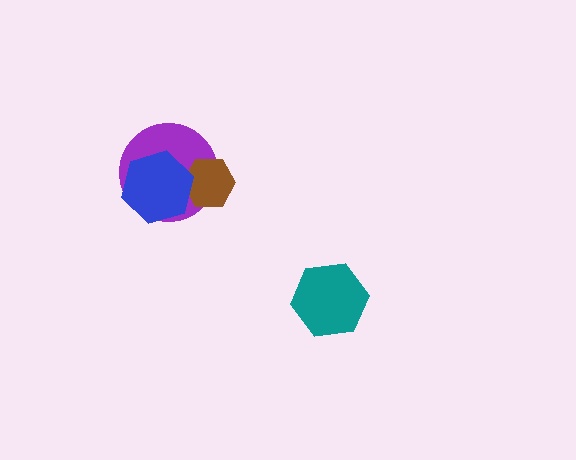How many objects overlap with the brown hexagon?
2 objects overlap with the brown hexagon.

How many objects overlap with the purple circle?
2 objects overlap with the purple circle.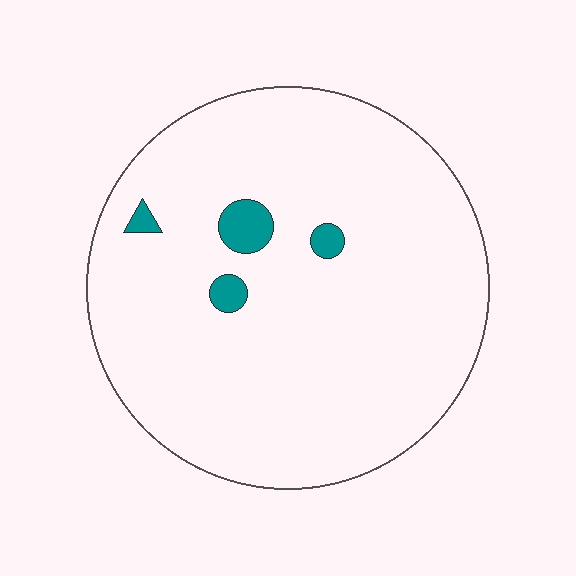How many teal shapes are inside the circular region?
4.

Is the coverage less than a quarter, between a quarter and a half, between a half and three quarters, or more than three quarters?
Less than a quarter.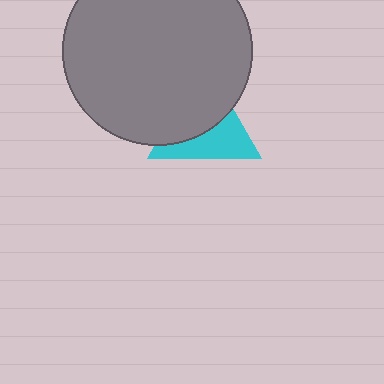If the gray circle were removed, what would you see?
You would see the complete cyan triangle.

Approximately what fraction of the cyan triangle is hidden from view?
Roughly 53% of the cyan triangle is hidden behind the gray circle.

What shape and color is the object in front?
The object in front is a gray circle.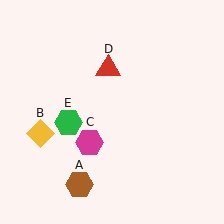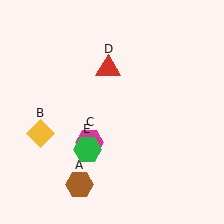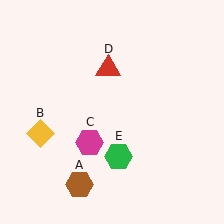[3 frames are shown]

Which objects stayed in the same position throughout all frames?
Brown hexagon (object A) and yellow diamond (object B) and magenta hexagon (object C) and red triangle (object D) remained stationary.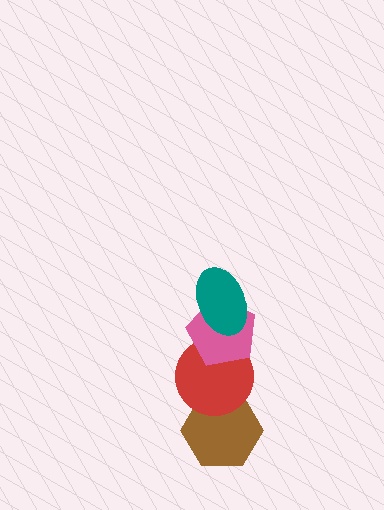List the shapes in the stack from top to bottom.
From top to bottom: the teal ellipse, the pink pentagon, the red circle, the brown hexagon.